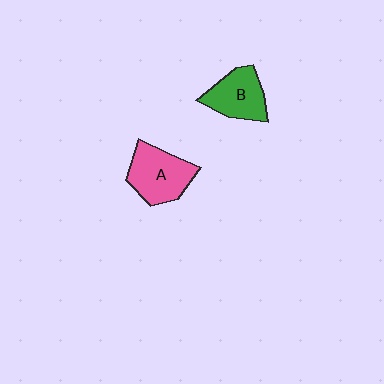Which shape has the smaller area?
Shape B (green).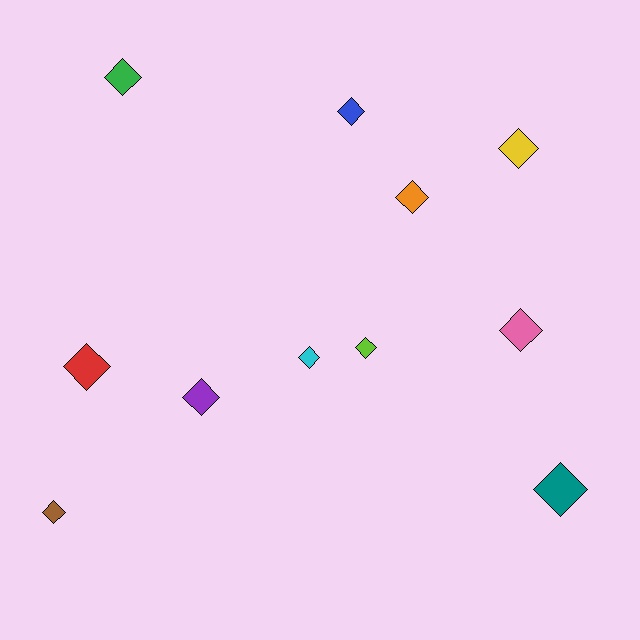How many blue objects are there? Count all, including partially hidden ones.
There is 1 blue object.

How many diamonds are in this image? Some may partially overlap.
There are 11 diamonds.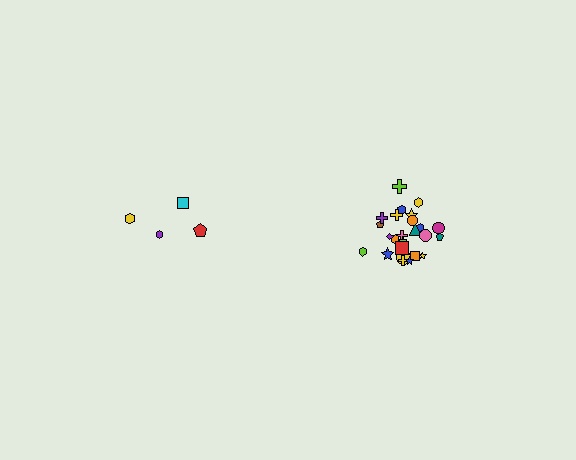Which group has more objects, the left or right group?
The right group.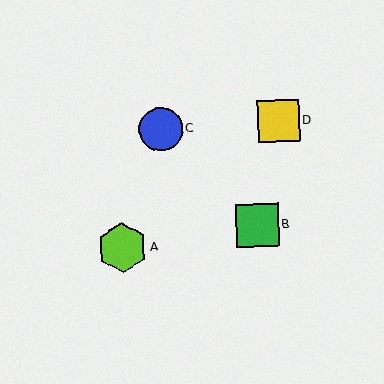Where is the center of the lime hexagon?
The center of the lime hexagon is at (122, 248).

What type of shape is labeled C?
Shape C is a blue circle.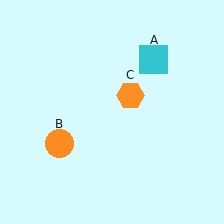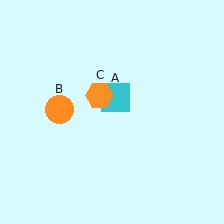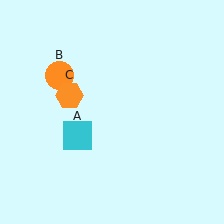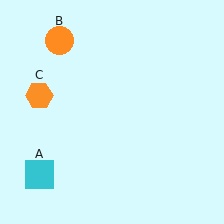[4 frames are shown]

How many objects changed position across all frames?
3 objects changed position: cyan square (object A), orange circle (object B), orange hexagon (object C).